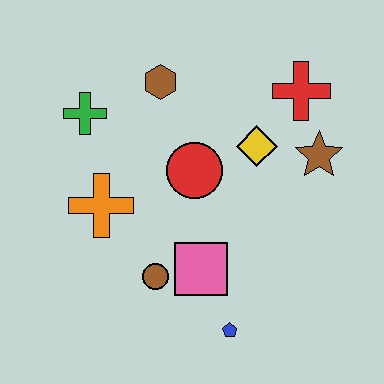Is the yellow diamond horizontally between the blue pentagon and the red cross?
Yes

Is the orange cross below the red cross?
Yes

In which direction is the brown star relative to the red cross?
The brown star is below the red cross.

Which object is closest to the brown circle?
The pink square is closest to the brown circle.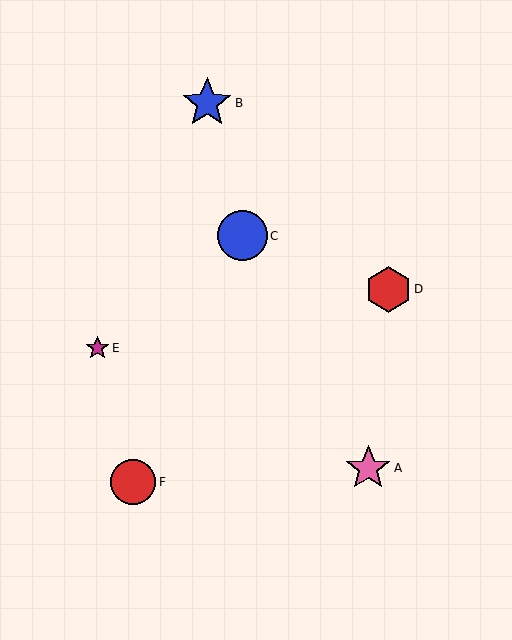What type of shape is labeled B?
Shape B is a blue star.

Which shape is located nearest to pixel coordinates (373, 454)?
The pink star (labeled A) at (368, 468) is nearest to that location.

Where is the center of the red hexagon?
The center of the red hexagon is at (388, 289).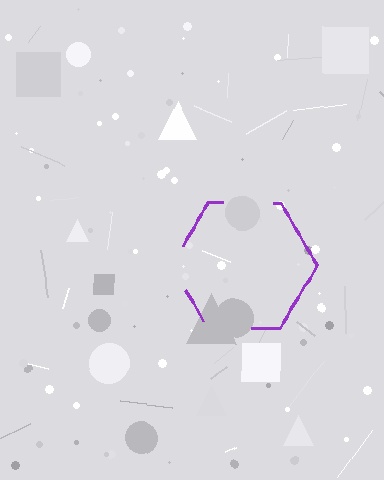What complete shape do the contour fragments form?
The contour fragments form a hexagon.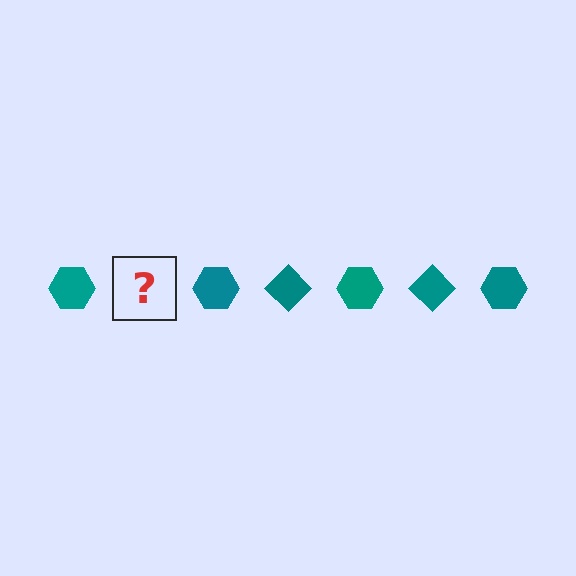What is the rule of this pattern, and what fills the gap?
The rule is that the pattern cycles through hexagon, diamond shapes in teal. The gap should be filled with a teal diamond.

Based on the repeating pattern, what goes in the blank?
The blank should be a teal diamond.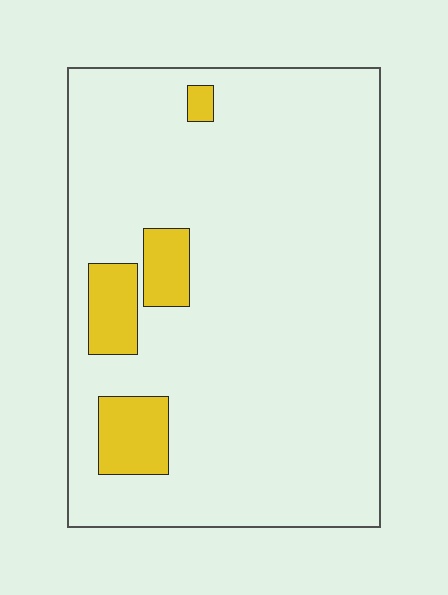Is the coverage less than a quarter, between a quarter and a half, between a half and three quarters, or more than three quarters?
Less than a quarter.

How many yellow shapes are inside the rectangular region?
4.